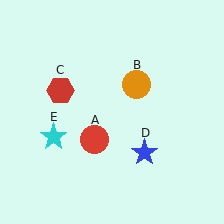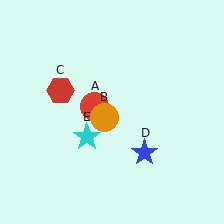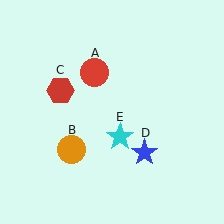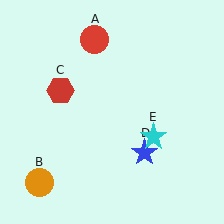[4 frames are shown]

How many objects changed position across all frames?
3 objects changed position: red circle (object A), orange circle (object B), cyan star (object E).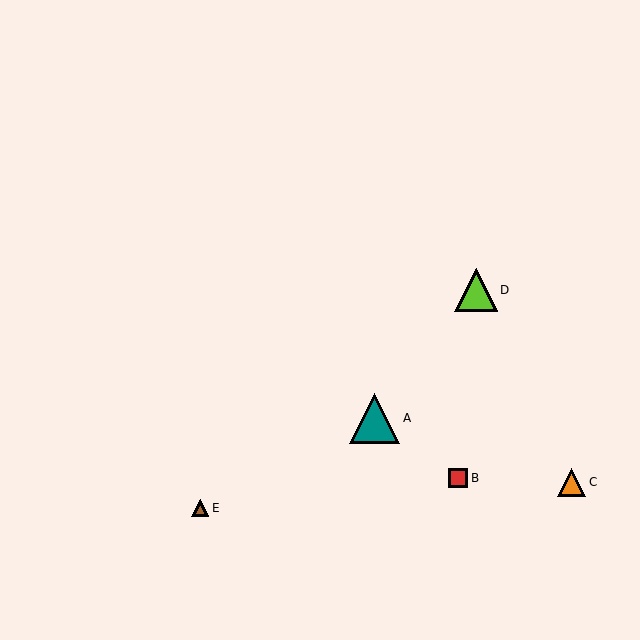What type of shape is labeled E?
Shape E is a brown triangle.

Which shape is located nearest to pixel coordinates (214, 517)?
The brown triangle (labeled E) at (200, 508) is nearest to that location.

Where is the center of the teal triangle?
The center of the teal triangle is at (375, 418).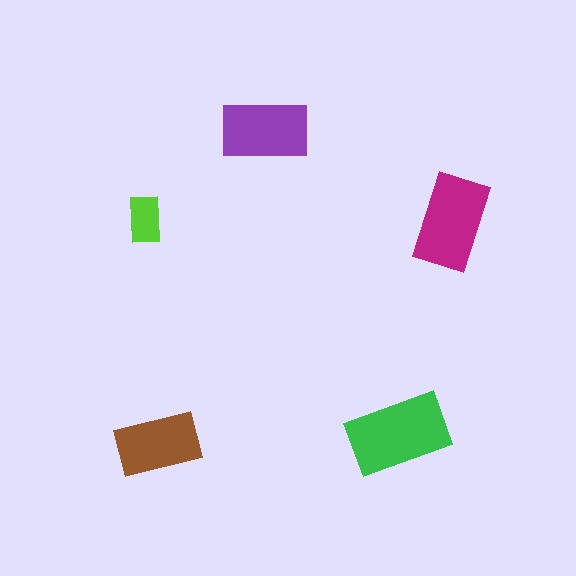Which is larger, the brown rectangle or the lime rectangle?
The brown one.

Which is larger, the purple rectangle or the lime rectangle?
The purple one.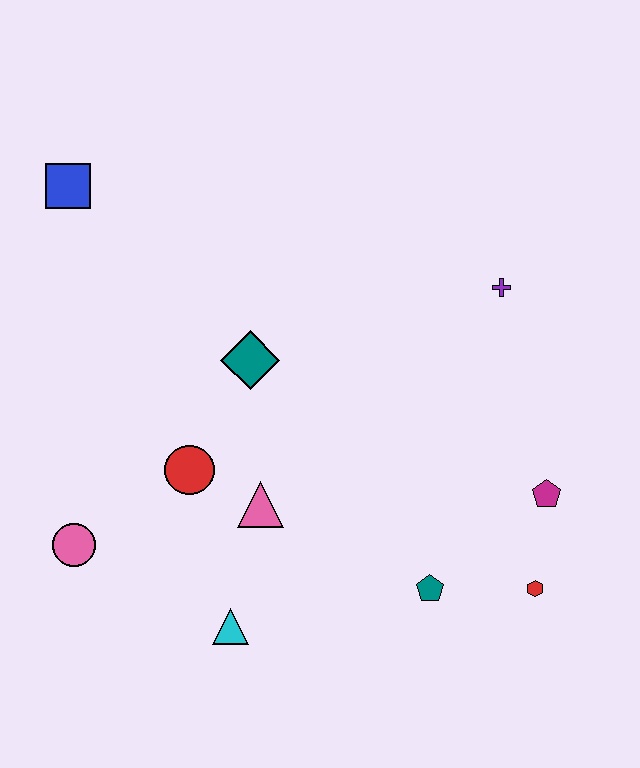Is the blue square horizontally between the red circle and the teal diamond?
No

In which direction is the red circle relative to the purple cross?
The red circle is to the left of the purple cross.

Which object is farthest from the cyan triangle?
The blue square is farthest from the cyan triangle.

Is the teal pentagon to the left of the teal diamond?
No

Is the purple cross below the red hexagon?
No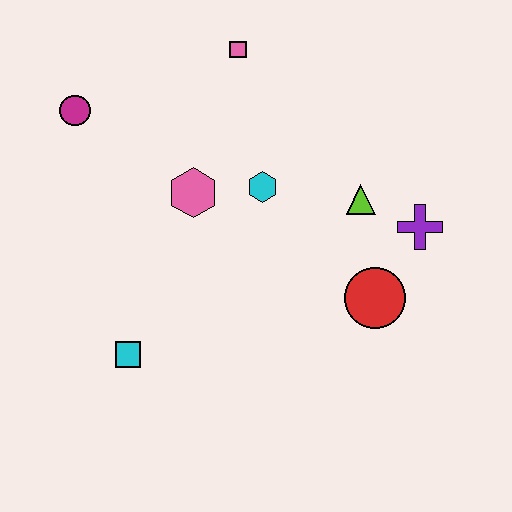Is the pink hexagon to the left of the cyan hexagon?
Yes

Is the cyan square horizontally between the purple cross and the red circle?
No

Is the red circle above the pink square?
No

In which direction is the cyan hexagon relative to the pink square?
The cyan hexagon is below the pink square.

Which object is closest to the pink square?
The cyan hexagon is closest to the pink square.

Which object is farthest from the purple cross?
The magenta circle is farthest from the purple cross.